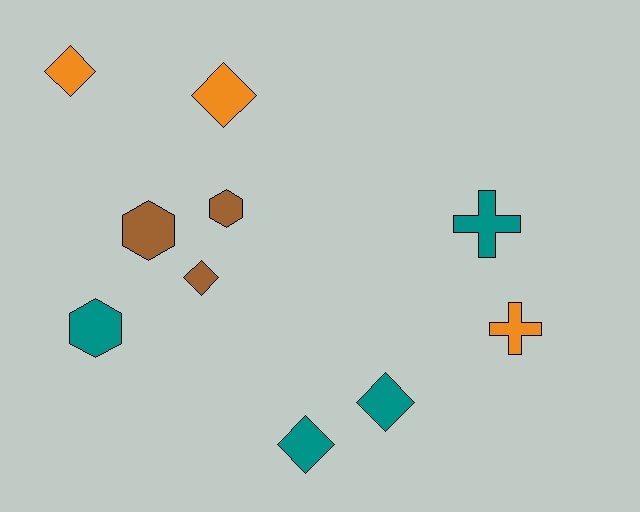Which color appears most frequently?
Teal, with 4 objects.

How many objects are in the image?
There are 10 objects.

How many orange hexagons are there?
There are no orange hexagons.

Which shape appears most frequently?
Diamond, with 5 objects.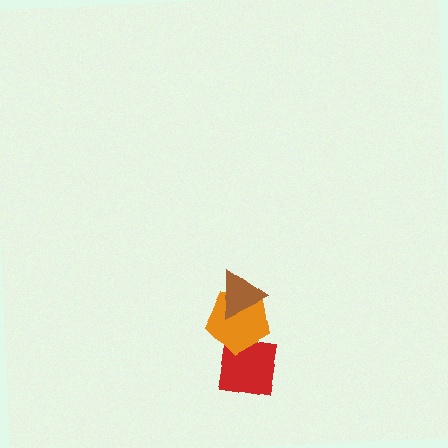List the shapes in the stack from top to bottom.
From top to bottom: the brown triangle, the orange pentagon, the red square.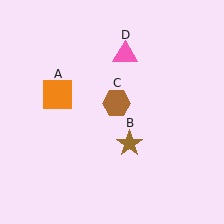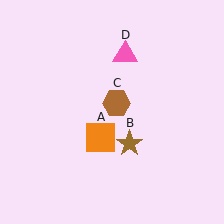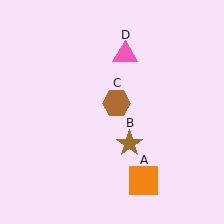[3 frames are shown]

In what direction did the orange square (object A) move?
The orange square (object A) moved down and to the right.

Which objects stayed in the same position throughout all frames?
Brown star (object B) and brown hexagon (object C) and pink triangle (object D) remained stationary.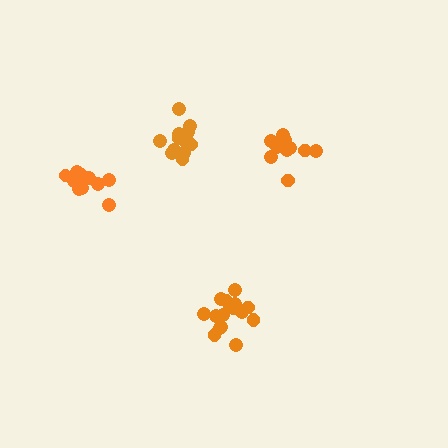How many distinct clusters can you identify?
There are 4 distinct clusters.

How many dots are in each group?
Group 1: 12 dots, Group 2: 12 dots, Group 3: 16 dots, Group 4: 15 dots (55 total).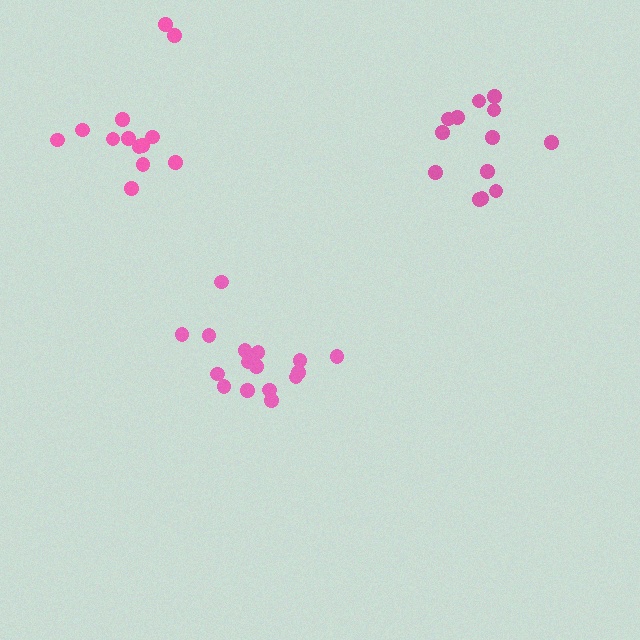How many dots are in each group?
Group 1: 13 dots, Group 2: 17 dots, Group 3: 14 dots (44 total).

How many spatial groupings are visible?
There are 3 spatial groupings.